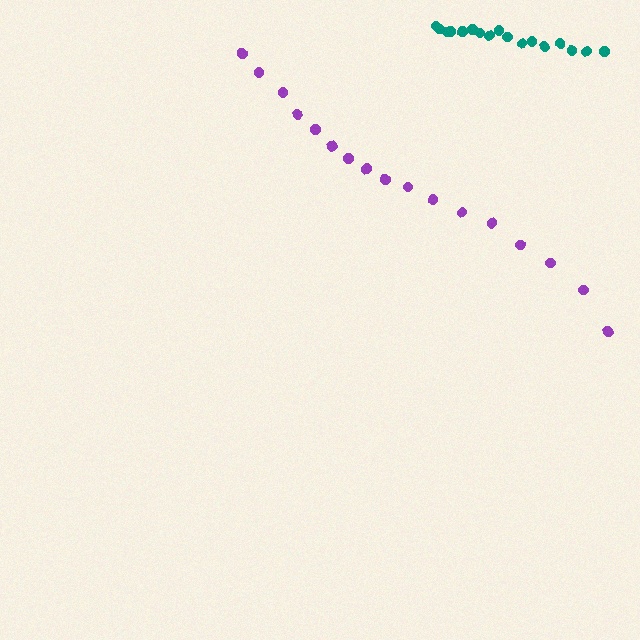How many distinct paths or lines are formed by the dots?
There are 2 distinct paths.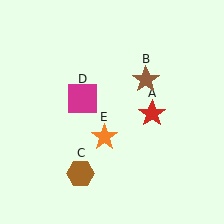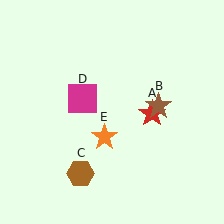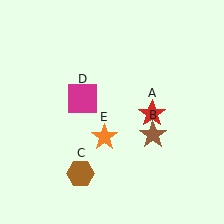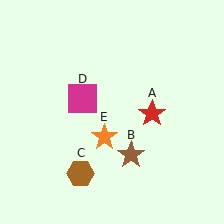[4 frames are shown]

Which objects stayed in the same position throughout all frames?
Red star (object A) and brown hexagon (object C) and magenta square (object D) and orange star (object E) remained stationary.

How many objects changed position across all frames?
1 object changed position: brown star (object B).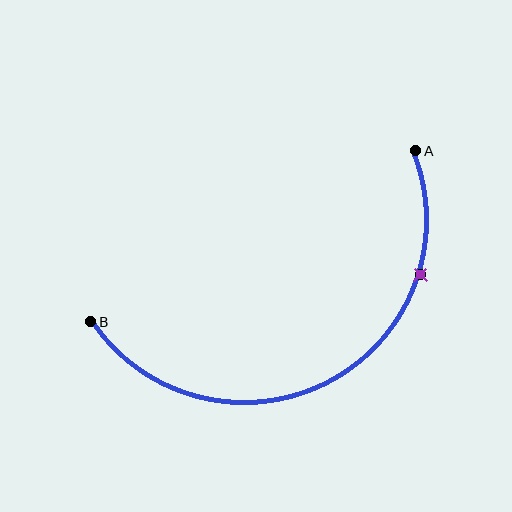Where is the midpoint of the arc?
The arc midpoint is the point on the curve farthest from the straight line joining A and B. It sits below that line.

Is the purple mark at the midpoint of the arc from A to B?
No. The purple mark lies on the arc but is closer to endpoint A. The arc midpoint would be at the point on the curve equidistant along the arc from both A and B.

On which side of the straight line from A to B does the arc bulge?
The arc bulges below the straight line connecting A and B.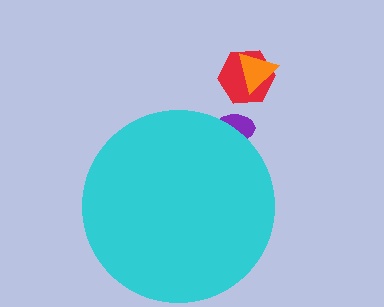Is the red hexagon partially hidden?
No, the red hexagon is fully visible.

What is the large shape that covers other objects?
A cyan circle.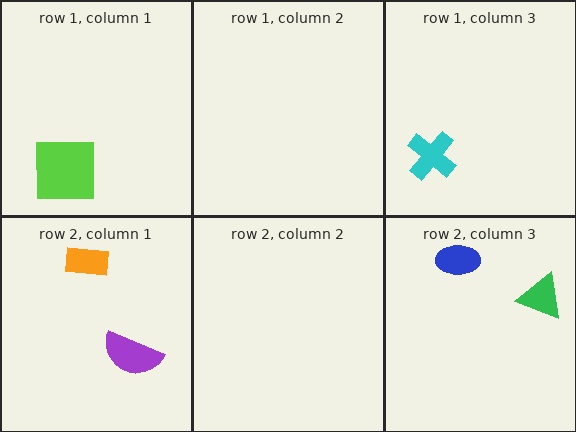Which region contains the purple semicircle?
The row 2, column 1 region.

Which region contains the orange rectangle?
The row 2, column 1 region.